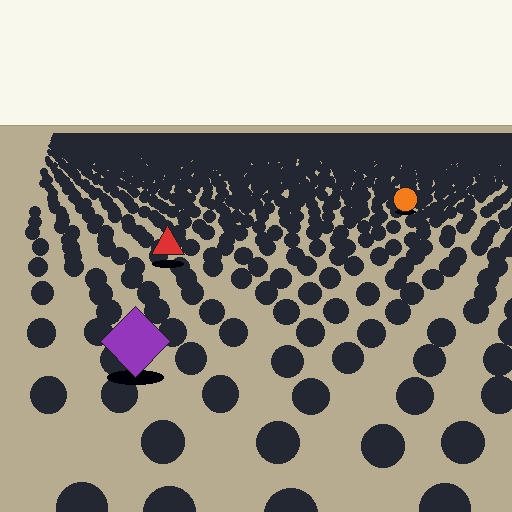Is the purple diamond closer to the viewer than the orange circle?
Yes. The purple diamond is closer — you can tell from the texture gradient: the ground texture is coarser near it.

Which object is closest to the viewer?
The purple diamond is closest. The texture marks near it are larger and more spread out.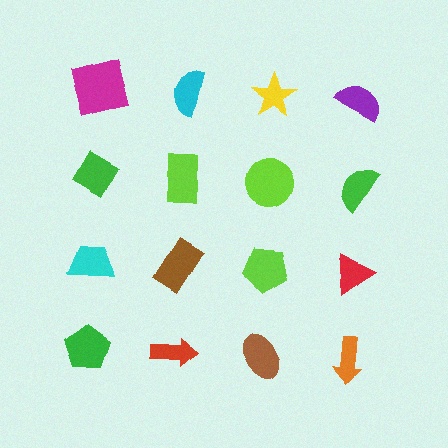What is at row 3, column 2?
A brown rectangle.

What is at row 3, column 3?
A lime pentagon.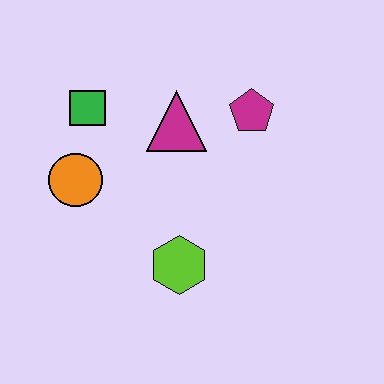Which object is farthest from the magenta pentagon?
The orange circle is farthest from the magenta pentagon.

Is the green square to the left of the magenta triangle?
Yes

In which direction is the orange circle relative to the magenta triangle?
The orange circle is to the left of the magenta triangle.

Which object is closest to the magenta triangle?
The magenta pentagon is closest to the magenta triangle.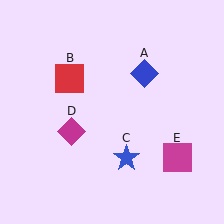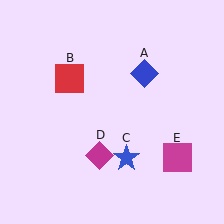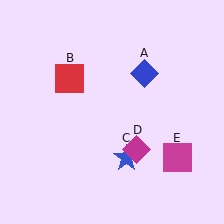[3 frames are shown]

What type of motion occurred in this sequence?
The magenta diamond (object D) rotated counterclockwise around the center of the scene.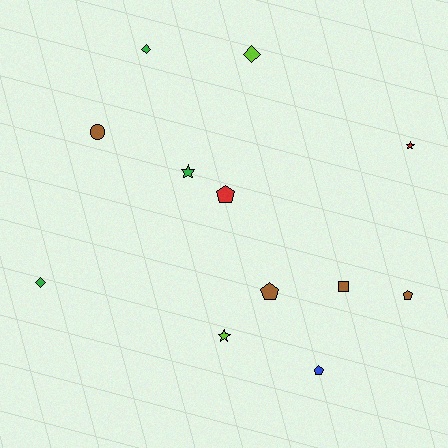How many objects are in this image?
There are 12 objects.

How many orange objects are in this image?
There are no orange objects.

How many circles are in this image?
There is 1 circle.